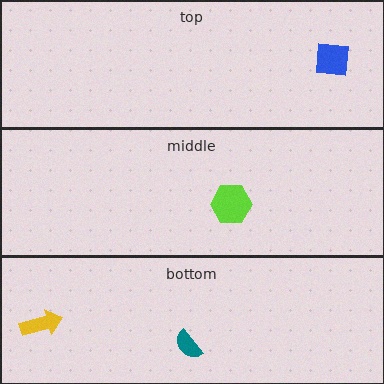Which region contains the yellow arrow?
The bottom region.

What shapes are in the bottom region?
The teal semicircle, the yellow arrow.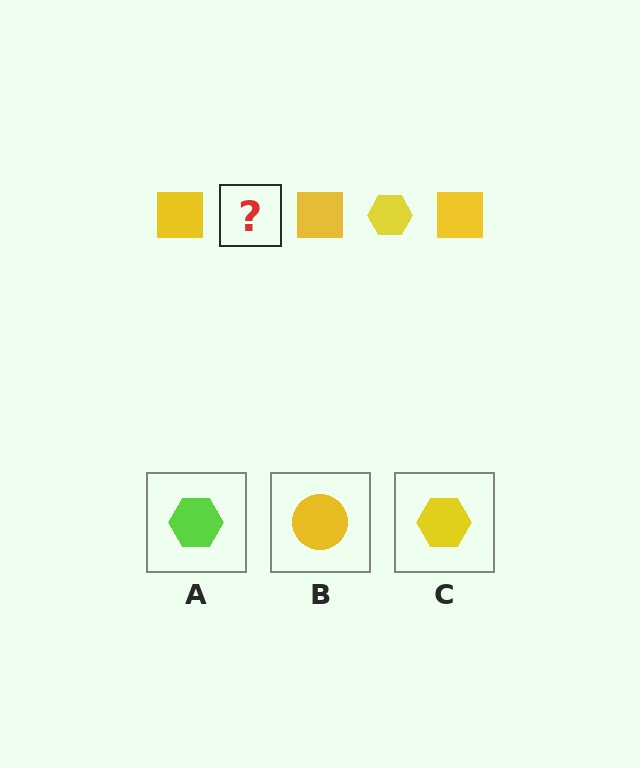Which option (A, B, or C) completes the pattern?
C.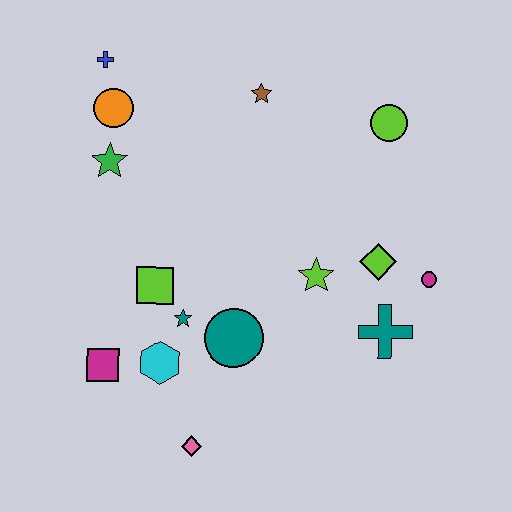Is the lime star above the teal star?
Yes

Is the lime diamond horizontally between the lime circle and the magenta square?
Yes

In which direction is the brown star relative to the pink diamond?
The brown star is above the pink diamond.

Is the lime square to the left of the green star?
No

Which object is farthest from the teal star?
The lime circle is farthest from the teal star.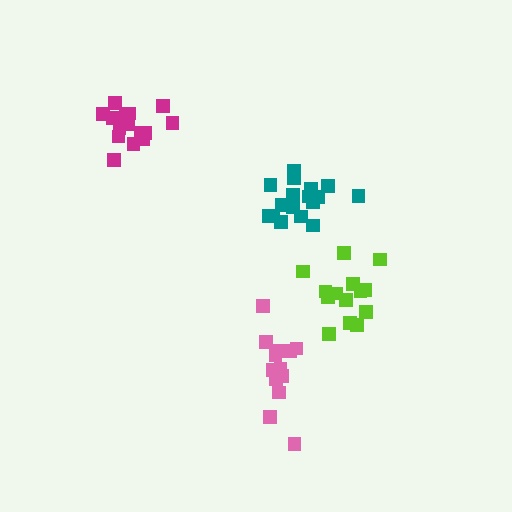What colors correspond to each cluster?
The clusters are colored: pink, magenta, teal, lime.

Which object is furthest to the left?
The magenta cluster is leftmost.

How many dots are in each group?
Group 1: 14 dots, Group 2: 15 dots, Group 3: 17 dots, Group 4: 14 dots (60 total).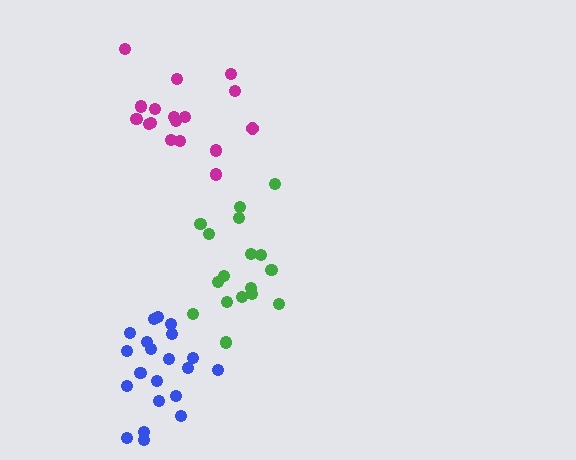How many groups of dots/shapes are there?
There are 3 groups.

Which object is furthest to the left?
The blue cluster is leftmost.